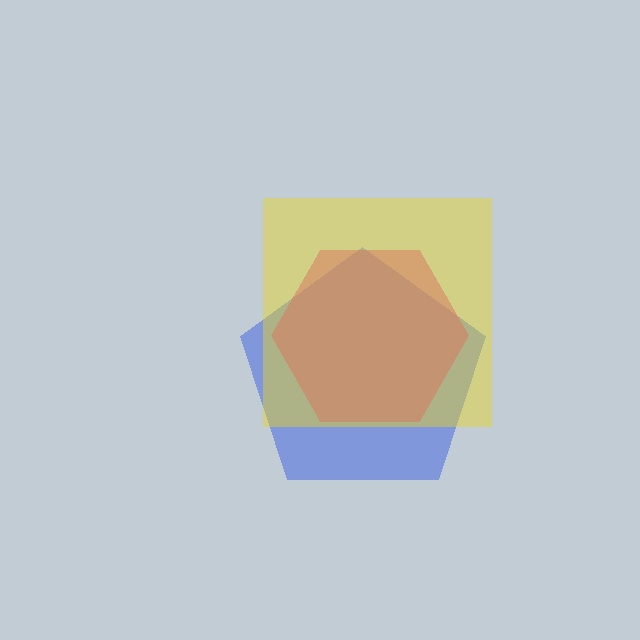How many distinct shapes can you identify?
There are 3 distinct shapes: a blue pentagon, a magenta hexagon, a yellow square.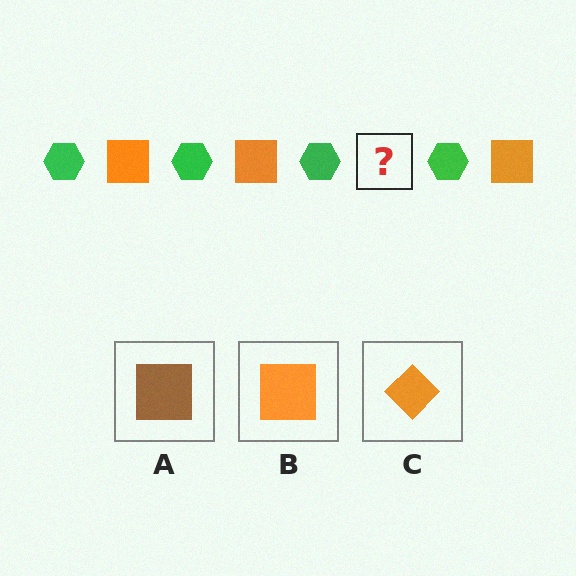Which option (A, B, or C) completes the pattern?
B.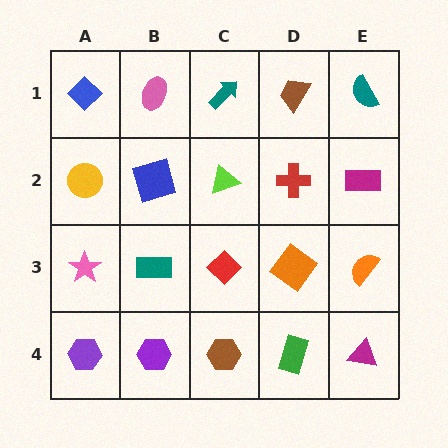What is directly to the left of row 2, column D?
A lime triangle.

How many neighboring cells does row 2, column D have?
4.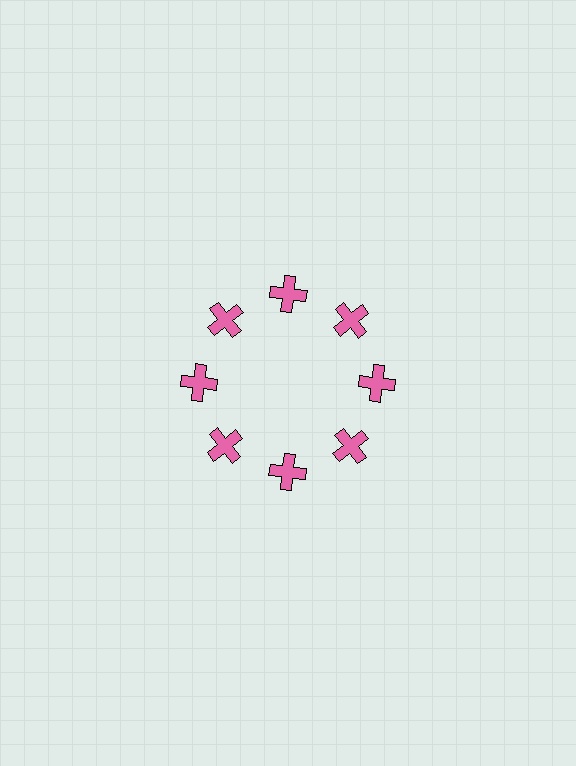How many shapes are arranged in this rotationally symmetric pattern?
There are 8 shapes, arranged in 8 groups of 1.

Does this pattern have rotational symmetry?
Yes, this pattern has 8-fold rotational symmetry. It looks the same after rotating 45 degrees around the center.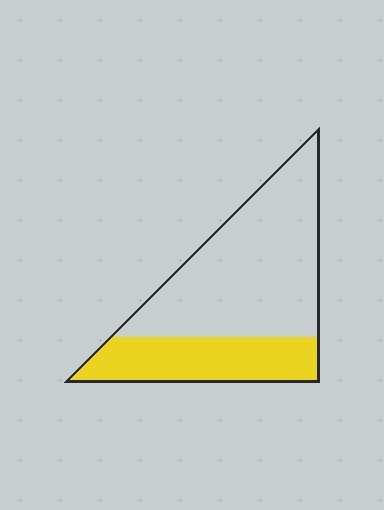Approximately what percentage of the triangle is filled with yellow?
Approximately 35%.